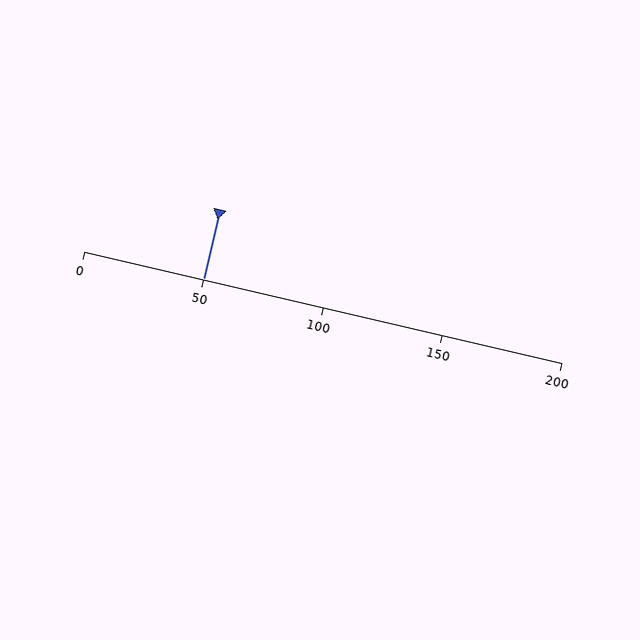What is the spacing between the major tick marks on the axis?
The major ticks are spaced 50 apart.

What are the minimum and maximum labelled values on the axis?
The axis runs from 0 to 200.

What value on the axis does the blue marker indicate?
The marker indicates approximately 50.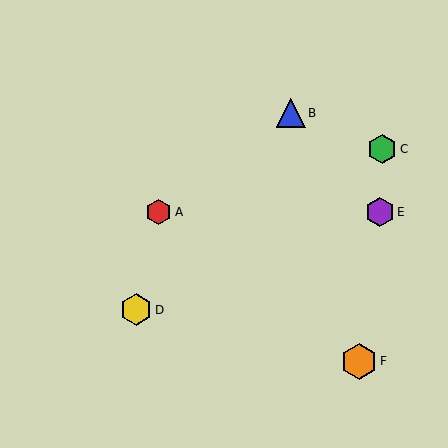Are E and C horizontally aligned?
No, E is at y≈212 and C is at y≈149.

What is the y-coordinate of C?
Object C is at y≈149.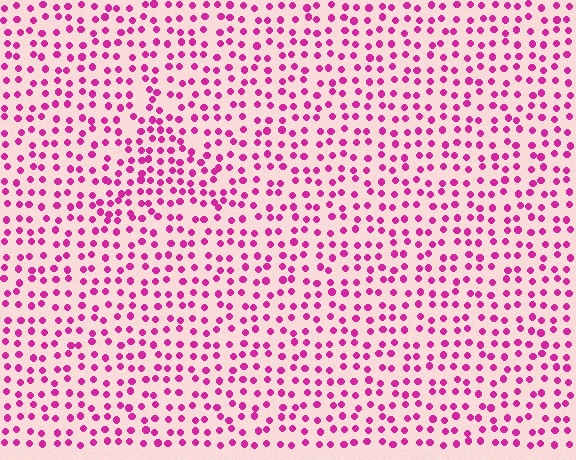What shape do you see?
I see a triangle.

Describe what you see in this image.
The image contains small magenta elements arranged at two different densities. A triangle-shaped region is visible where the elements are more densely packed than the surrounding area.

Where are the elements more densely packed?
The elements are more densely packed inside the triangle boundary.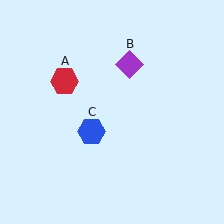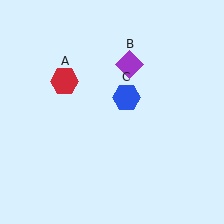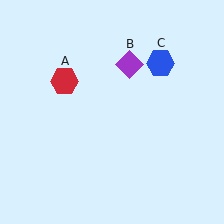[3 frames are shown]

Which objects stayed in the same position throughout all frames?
Red hexagon (object A) and purple diamond (object B) remained stationary.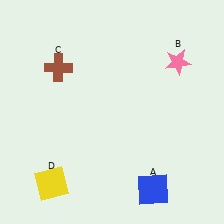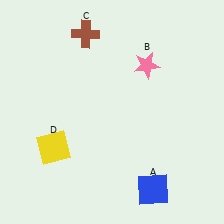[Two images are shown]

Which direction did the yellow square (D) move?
The yellow square (D) moved up.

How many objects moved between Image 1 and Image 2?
3 objects moved between the two images.